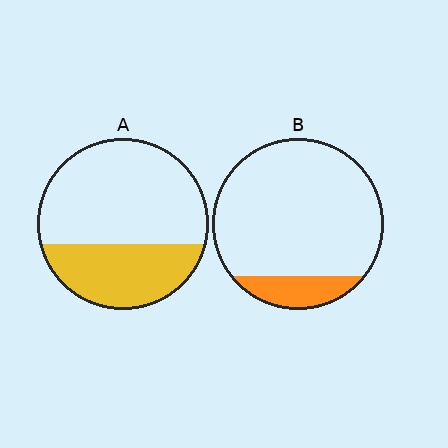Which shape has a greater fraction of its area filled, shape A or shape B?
Shape A.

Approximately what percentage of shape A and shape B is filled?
A is approximately 35% and B is approximately 15%.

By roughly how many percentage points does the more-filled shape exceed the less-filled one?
By roughly 20 percentage points (A over B).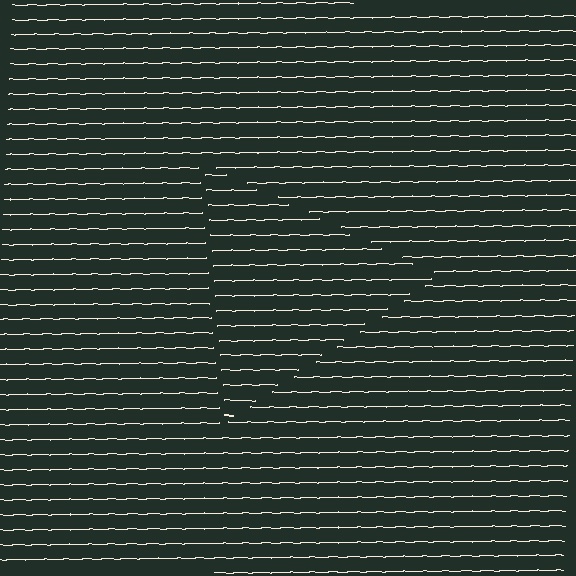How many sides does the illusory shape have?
3 sides — the line-ends trace a triangle.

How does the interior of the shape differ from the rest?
The interior of the shape contains the same grating, shifted by half a period — the contour is defined by the phase discontinuity where line-ends from the inner and outer gratings abut.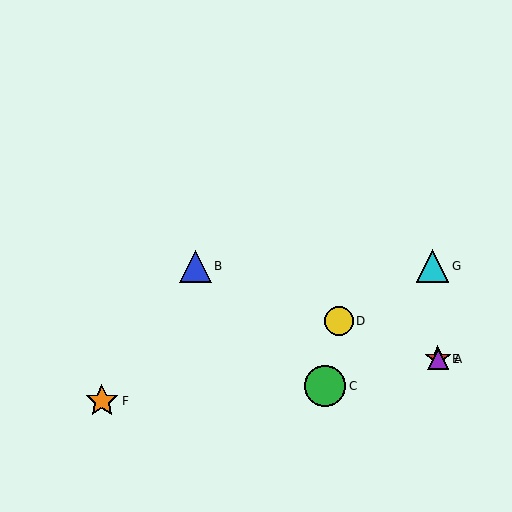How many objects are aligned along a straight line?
4 objects (A, B, D, E) are aligned along a straight line.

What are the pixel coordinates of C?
Object C is at (325, 386).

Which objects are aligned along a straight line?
Objects A, B, D, E are aligned along a straight line.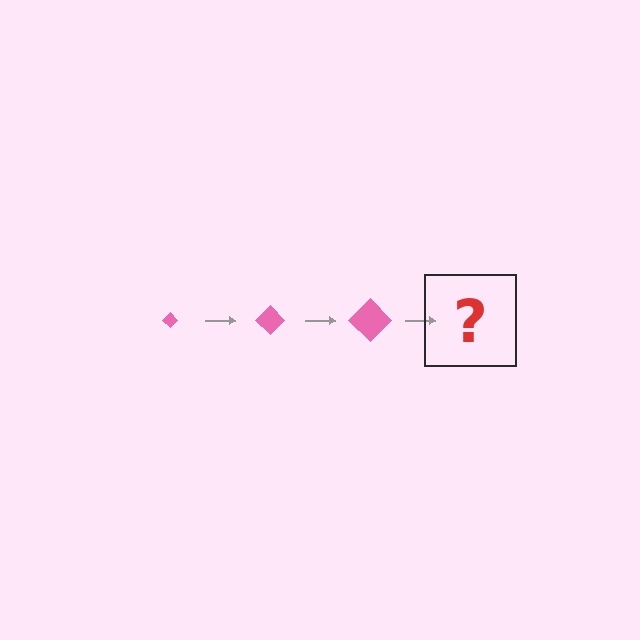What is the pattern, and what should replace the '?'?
The pattern is that the diamond gets progressively larger each step. The '?' should be a pink diamond, larger than the previous one.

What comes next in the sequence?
The next element should be a pink diamond, larger than the previous one.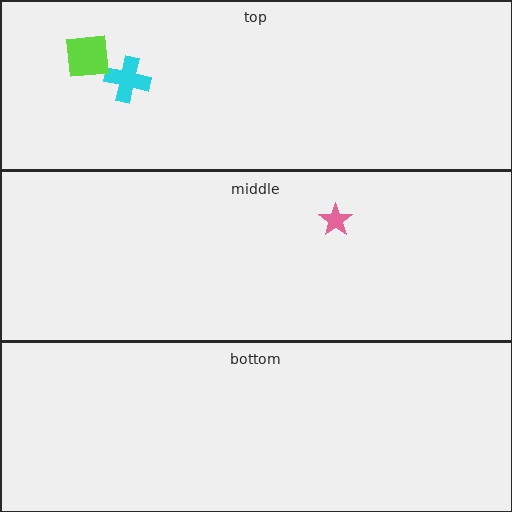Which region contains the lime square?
The top region.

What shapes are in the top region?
The cyan cross, the lime square.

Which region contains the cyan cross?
The top region.